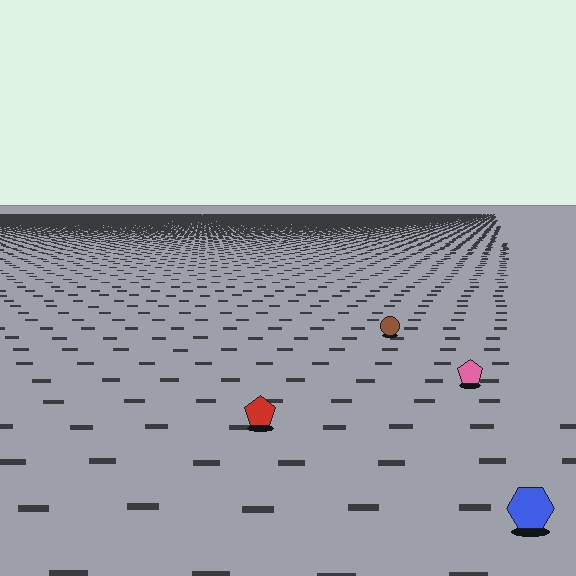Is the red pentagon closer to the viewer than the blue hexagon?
No. The blue hexagon is closer — you can tell from the texture gradient: the ground texture is coarser near it.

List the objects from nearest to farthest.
From nearest to farthest: the blue hexagon, the red pentagon, the pink pentagon, the brown circle.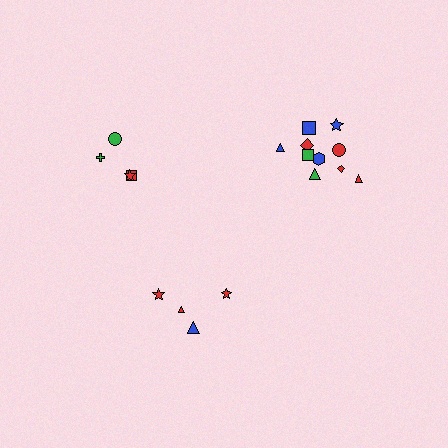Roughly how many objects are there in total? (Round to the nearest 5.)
Roughly 20 objects in total.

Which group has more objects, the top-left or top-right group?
The top-right group.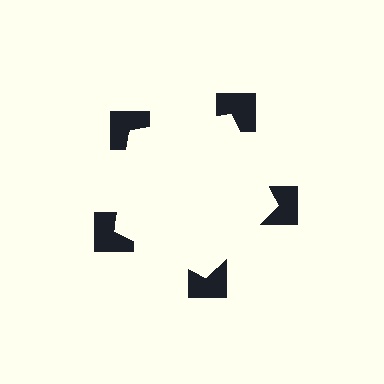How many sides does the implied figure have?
5 sides.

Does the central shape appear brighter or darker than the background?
It typically appears slightly brighter than the background, even though no actual brightness change is drawn.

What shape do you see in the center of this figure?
An illusory pentagon — its edges are inferred from the aligned wedge cuts in the notched squares, not physically drawn.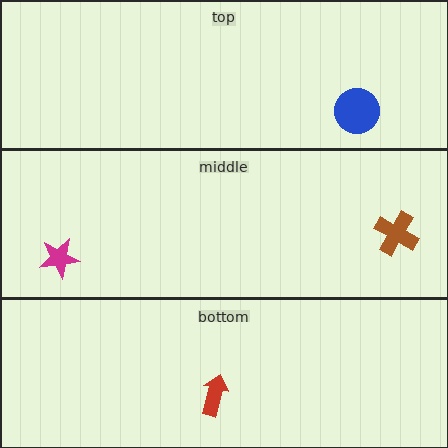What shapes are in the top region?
The blue circle.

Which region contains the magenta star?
The middle region.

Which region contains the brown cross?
The middle region.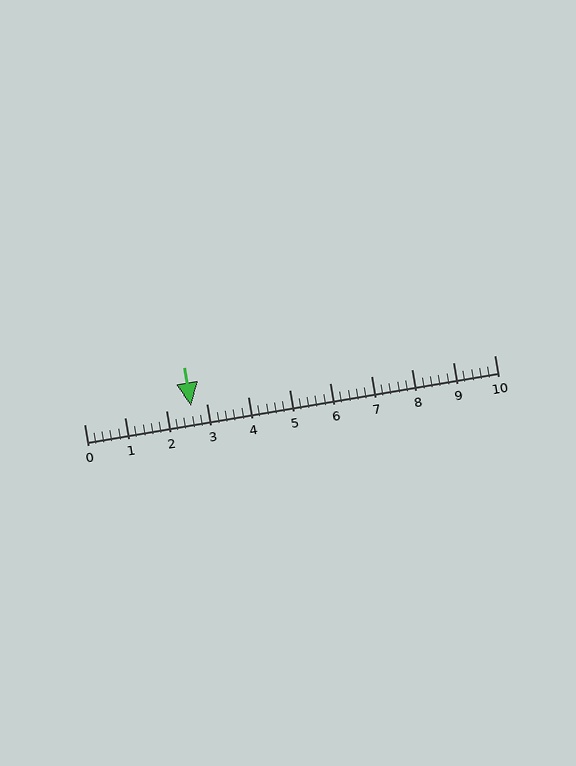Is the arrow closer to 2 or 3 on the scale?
The arrow is closer to 3.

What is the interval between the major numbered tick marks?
The major tick marks are spaced 1 units apart.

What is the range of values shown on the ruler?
The ruler shows values from 0 to 10.